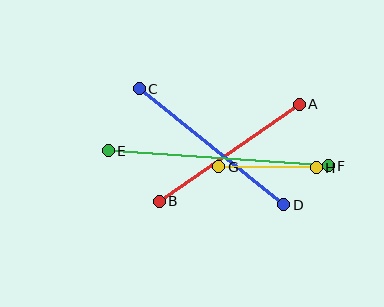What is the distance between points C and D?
The distance is approximately 186 pixels.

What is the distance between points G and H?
The distance is approximately 98 pixels.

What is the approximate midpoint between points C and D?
The midpoint is at approximately (211, 147) pixels.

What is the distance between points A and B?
The distance is approximately 170 pixels.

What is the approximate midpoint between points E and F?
The midpoint is at approximately (218, 158) pixels.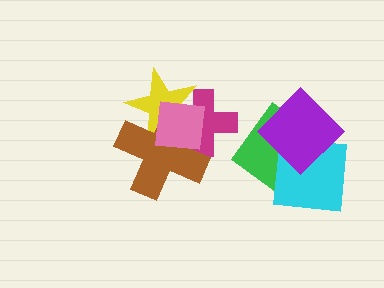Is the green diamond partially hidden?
Yes, it is partially covered by another shape.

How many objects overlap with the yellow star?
3 objects overlap with the yellow star.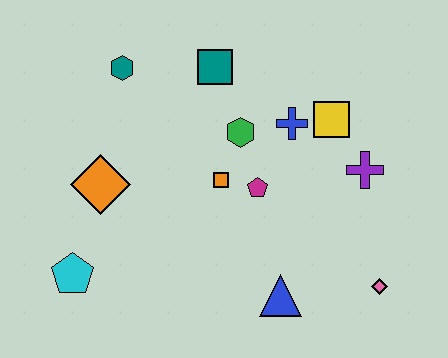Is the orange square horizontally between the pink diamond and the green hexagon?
No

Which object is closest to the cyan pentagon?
The orange diamond is closest to the cyan pentagon.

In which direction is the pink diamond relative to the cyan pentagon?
The pink diamond is to the right of the cyan pentagon.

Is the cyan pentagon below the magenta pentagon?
Yes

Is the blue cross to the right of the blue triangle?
Yes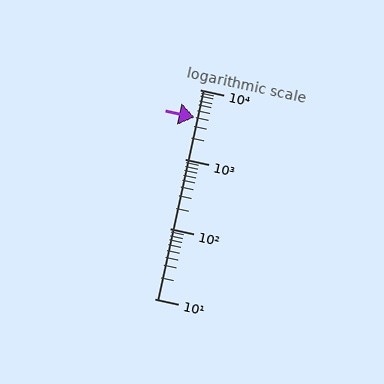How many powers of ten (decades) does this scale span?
The scale spans 3 decades, from 10 to 10000.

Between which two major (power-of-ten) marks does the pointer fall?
The pointer is between 1000 and 10000.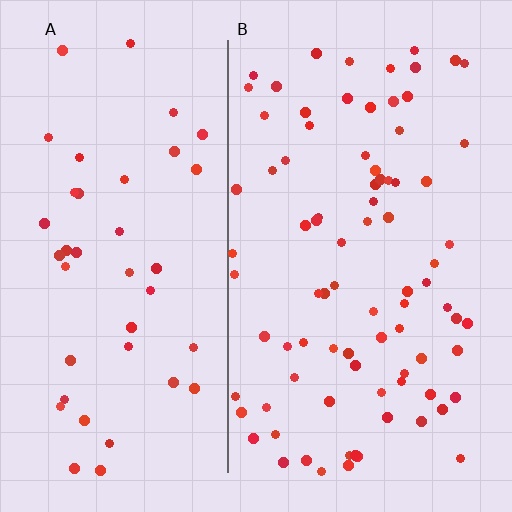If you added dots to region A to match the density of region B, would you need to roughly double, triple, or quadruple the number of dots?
Approximately double.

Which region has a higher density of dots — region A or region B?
B (the right).